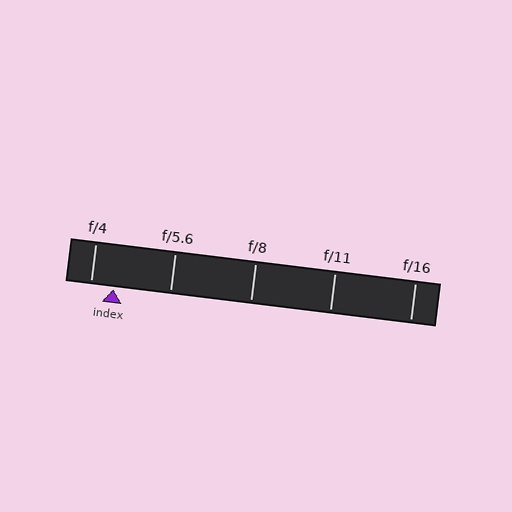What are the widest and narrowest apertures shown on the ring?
The widest aperture shown is f/4 and the narrowest is f/16.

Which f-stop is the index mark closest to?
The index mark is closest to f/4.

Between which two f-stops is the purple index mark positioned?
The index mark is between f/4 and f/5.6.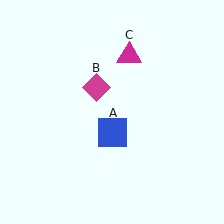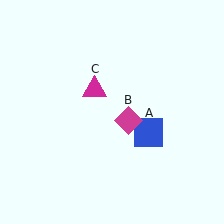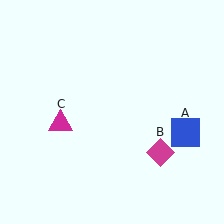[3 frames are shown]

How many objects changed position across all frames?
3 objects changed position: blue square (object A), magenta diamond (object B), magenta triangle (object C).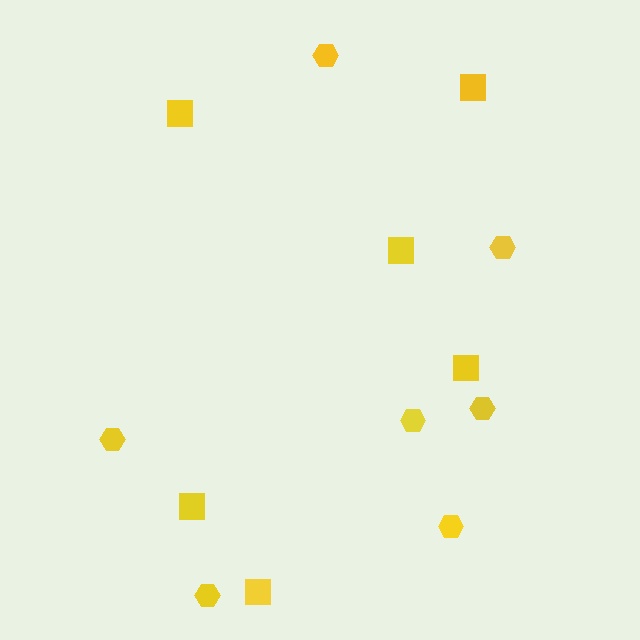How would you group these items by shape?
There are 2 groups: one group of hexagons (7) and one group of squares (6).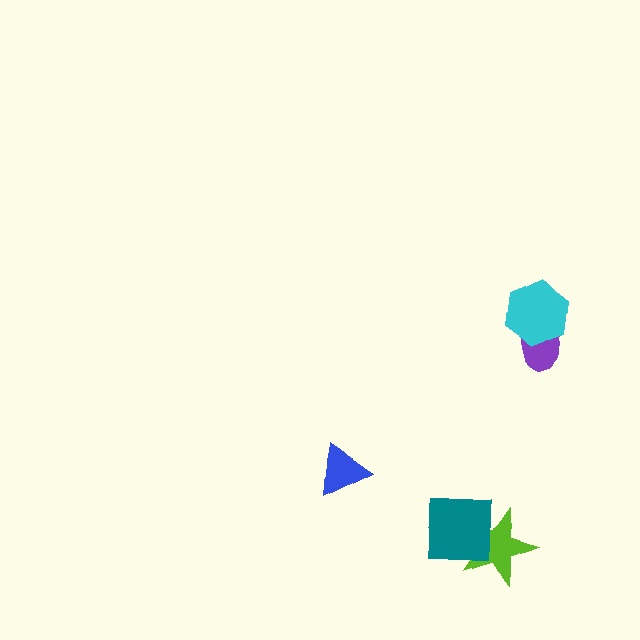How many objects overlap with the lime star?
1 object overlaps with the lime star.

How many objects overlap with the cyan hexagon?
1 object overlaps with the cyan hexagon.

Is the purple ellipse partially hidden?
Yes, it is partially covered by another shape.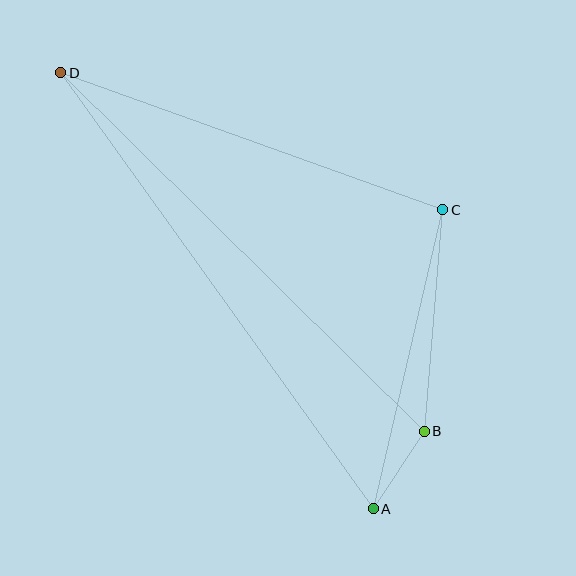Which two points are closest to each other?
Points A and B are closest to each other.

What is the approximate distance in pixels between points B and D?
The distance between B and D is approximately 511 pixels.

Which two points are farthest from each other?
Points A and D are farthest from each other.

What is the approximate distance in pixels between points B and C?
The distance between B and C is approximately 222 pixels.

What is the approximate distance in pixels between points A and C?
The distance between A and C is approximately 307 pixels.